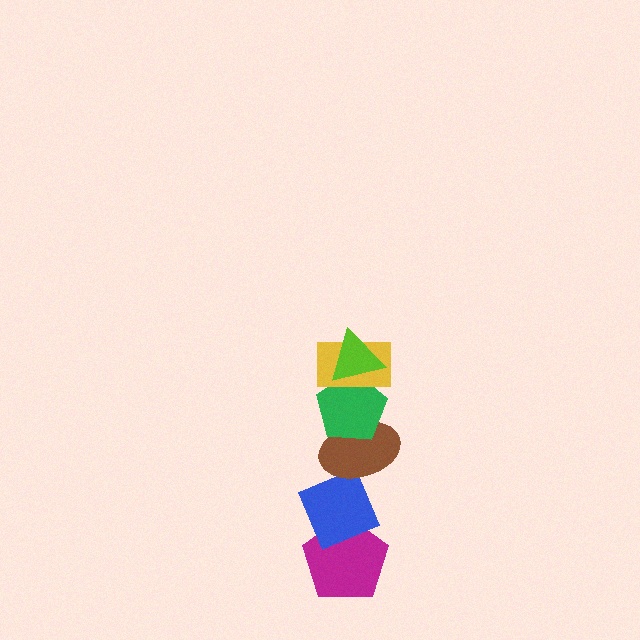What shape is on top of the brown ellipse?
The green pentagon is on top of the brown ellipse.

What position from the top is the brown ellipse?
The brown ellipse is 4th from the top.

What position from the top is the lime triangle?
The lime triangle is 1st from the top.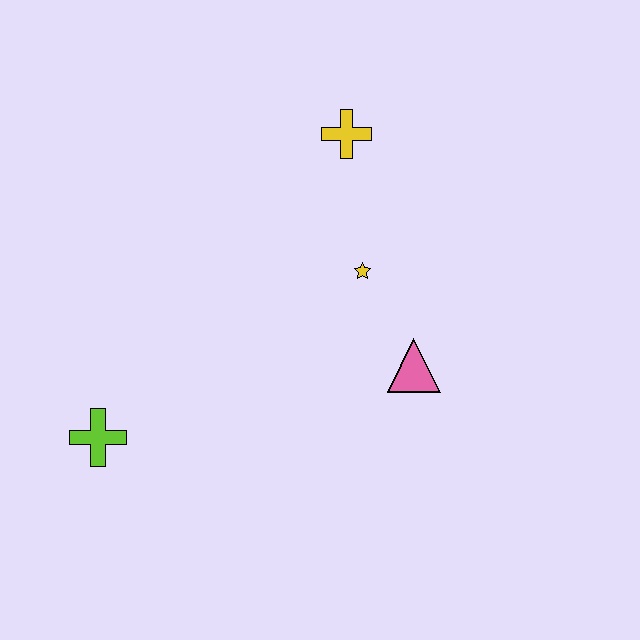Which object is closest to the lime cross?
The yellow star is closest to the lime cross.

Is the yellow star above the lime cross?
Yes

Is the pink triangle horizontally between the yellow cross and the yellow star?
No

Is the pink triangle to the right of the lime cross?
Yes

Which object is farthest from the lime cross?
The yellow cross is farthest from the lime cross.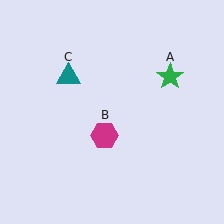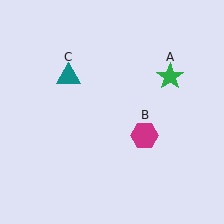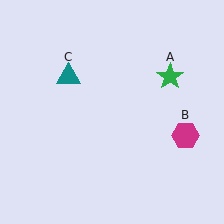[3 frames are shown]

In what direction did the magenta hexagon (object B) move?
The magenta hexagon (object B) moved right.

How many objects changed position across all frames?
1 object changed position: magenta hexagon (object B).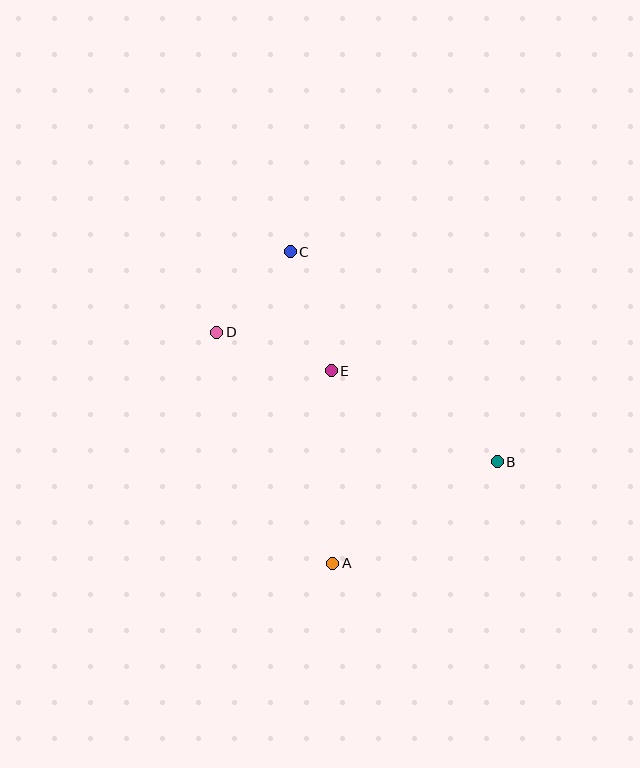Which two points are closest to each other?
Points C and D are closest to each other.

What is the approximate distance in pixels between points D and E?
The distance between D and E is approximately 121 pixels.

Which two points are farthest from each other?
Points A and C are farthest from each other.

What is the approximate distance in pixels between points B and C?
The distance between B and C is approximately 295 pixels.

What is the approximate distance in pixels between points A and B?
The distance between A and B is approximately 194 pixels.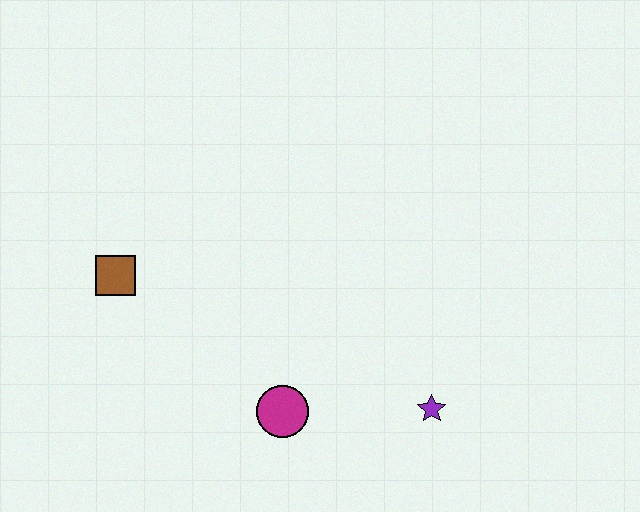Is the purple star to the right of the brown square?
Yes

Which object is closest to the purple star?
The magenta circle is closest to the purple star.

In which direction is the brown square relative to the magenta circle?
The brown square is to the left of the magenta circle.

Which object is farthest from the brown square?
The purple star is farthest from the brown square.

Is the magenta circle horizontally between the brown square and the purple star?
Yes